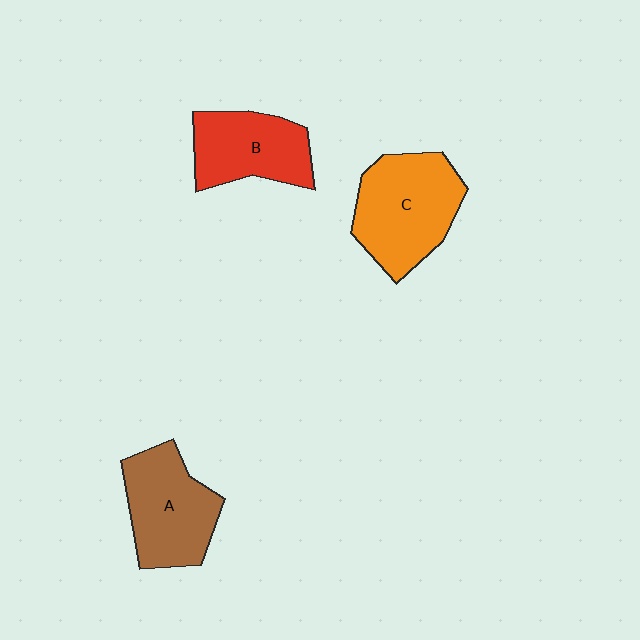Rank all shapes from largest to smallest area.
From largest to smallest: C (orange), A (brown), B (red).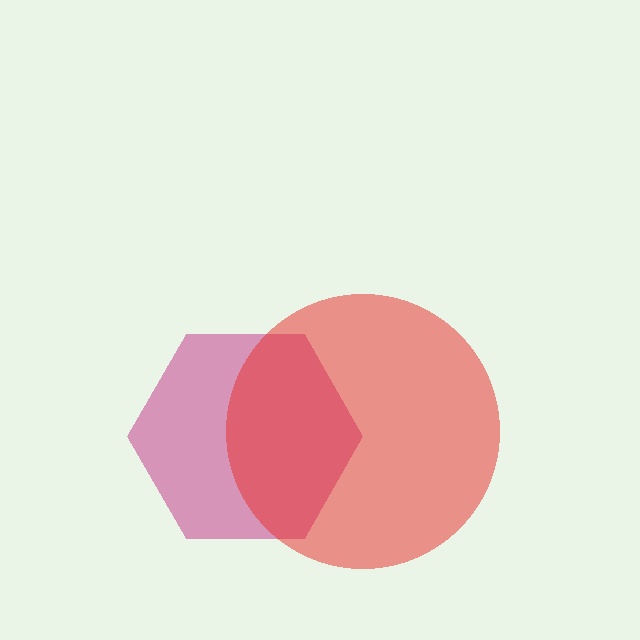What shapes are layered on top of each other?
The layered shapes are: a magenta hexagon, a red circle.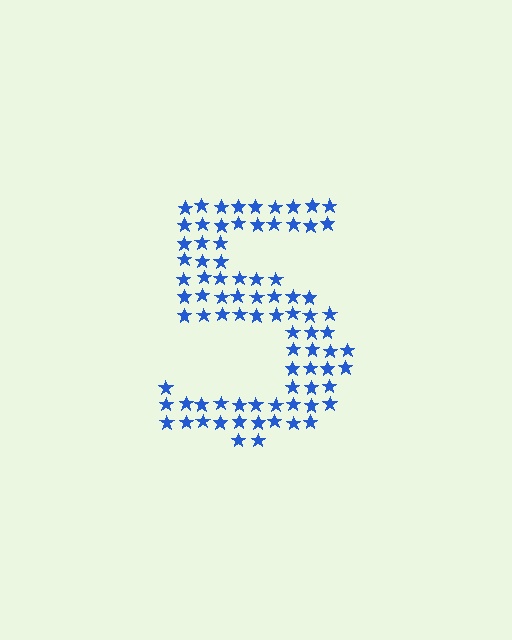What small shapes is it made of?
It is made of small stars.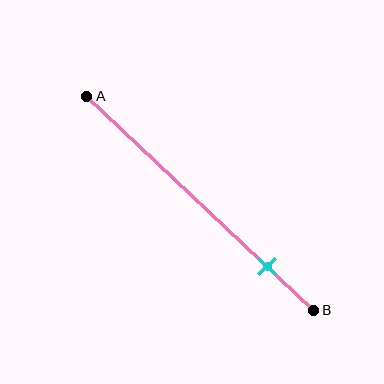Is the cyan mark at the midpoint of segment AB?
No, the mark is at about 80% from A, not at the 50% midpoint.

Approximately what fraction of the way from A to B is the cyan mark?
The cyan mark is approximately 80% of the way from A to B.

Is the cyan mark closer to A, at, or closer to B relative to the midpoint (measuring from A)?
The cyan mark is closer to point B than the midpoint of segment AB.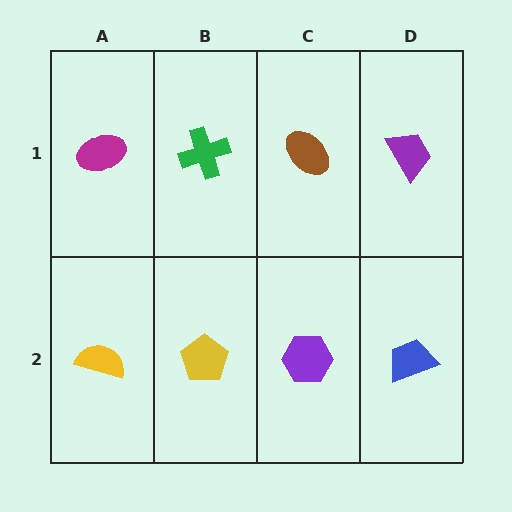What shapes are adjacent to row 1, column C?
A purple hexagon (row 2, column C), a green cross (row 1, column B), a purple trapezoid (row 1, column D).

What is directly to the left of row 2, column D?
A purple hexagon.